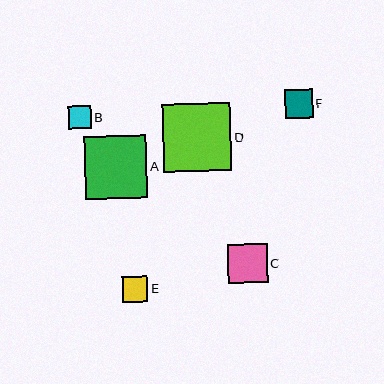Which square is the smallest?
Square B is the smallest with a size of approximately 23 pixels.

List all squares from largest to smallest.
From largest to smallest: D, A, C, F, E, B.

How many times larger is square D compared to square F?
Square D is approximately 2.4 times the size of square F.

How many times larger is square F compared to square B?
Square F is approximately 1.2 times the size of square B.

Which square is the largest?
Square D is the largest with a size of approximately 68 pixels.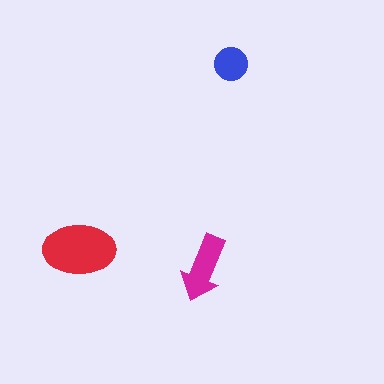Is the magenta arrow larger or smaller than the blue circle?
Larger.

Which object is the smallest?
The blue circle.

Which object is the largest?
The red ellipse.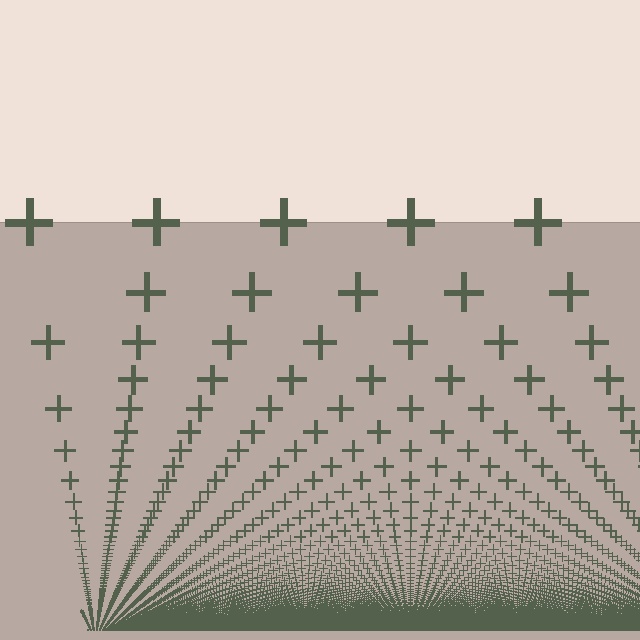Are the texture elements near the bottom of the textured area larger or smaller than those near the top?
Smaller. The gradient is inverted — elements near the bottom are smaller and denser.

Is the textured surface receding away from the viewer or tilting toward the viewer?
The surface appears to tilt toward the viewer. Texture elements get larger and sparser toward the top.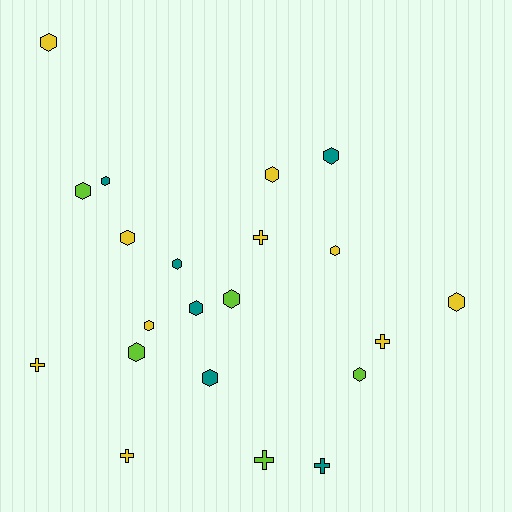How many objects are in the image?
There are 21 objects.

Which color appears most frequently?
Yellow, with 10 objects.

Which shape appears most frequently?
Hexagon, with 15 objects.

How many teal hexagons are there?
There are 5 teal hexagons.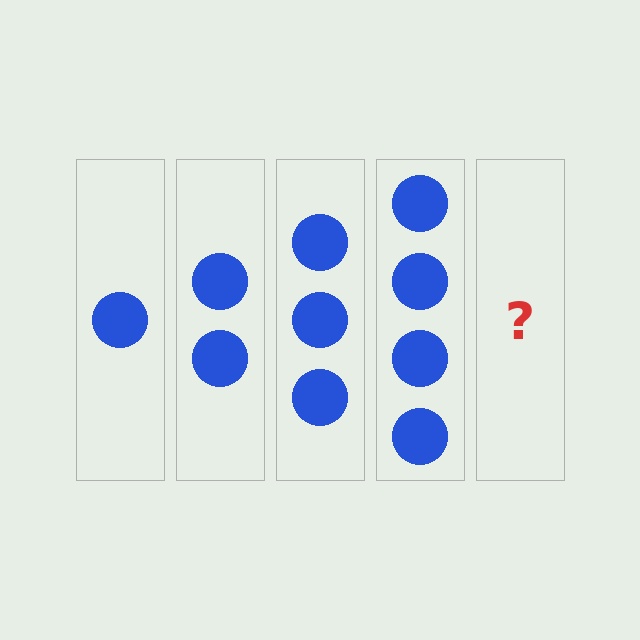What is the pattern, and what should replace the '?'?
The pattern is that each step adds one more circle. The '?' should be 5 circles.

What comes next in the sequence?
The next element should be 5 circles.